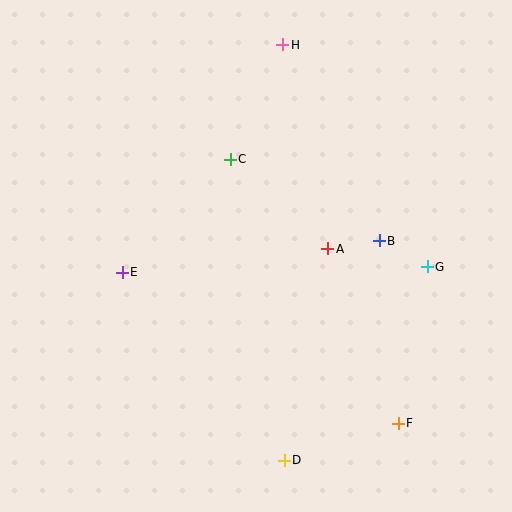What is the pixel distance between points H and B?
The distance between H and B is 218 pixels.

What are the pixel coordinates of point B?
Point B is at (379, 241).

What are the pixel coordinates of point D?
Point D is at (284, 460).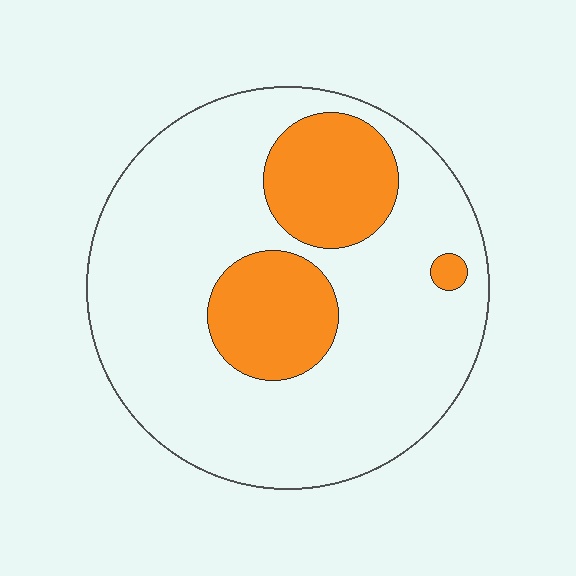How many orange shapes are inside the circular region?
3.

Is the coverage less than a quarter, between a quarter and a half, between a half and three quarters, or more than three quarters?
Less than a quarter.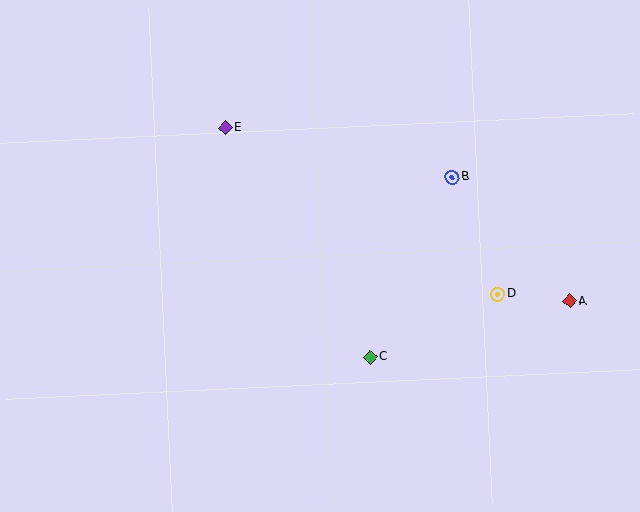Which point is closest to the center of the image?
Point C at (370, 357) is closest to the center.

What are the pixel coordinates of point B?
Point B is at (452, 177).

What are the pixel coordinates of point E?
Point E is at (225, 128).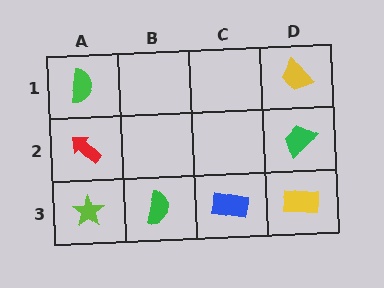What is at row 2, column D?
A green trapezoid.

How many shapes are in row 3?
4 shapes.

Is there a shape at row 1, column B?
No, that cell is empty.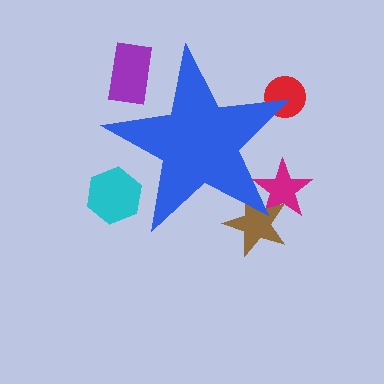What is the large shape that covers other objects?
A blue star.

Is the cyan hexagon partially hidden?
Yes, the cyan hexagon is partially hidden behind the blue star.